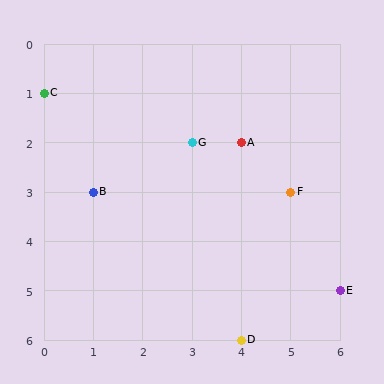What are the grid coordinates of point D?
Point D is at grid coordinates (4, 6).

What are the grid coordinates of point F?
Point F is at grid coordinates (5, 3).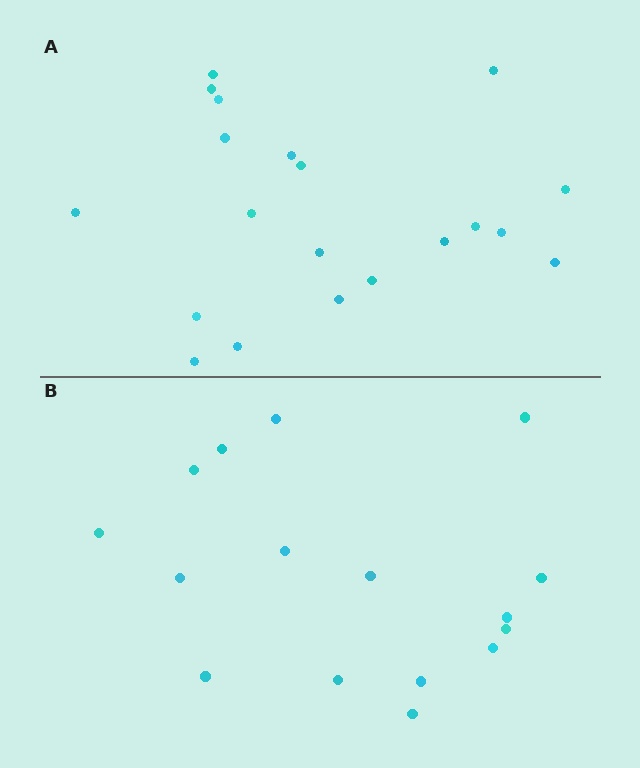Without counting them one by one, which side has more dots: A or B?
Region A (the top region) has more dots.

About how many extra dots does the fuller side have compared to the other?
Region A has about 4 more dots than region B.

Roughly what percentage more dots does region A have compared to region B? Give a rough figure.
About 25% more.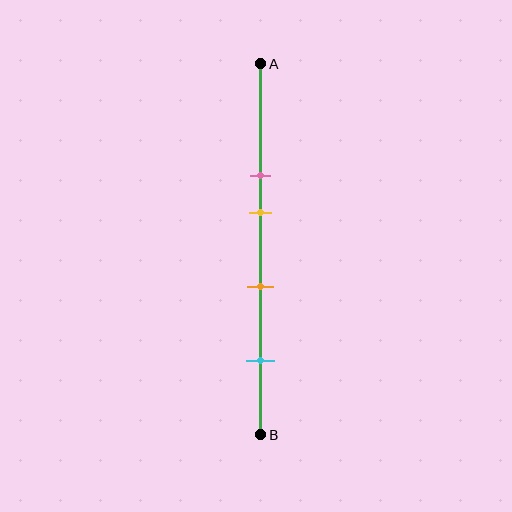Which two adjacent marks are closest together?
The pink and yellow marks are the closest adjacent pair.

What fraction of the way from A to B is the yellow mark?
The yellow mark is approximately 40% (0.4) of the way from A to B.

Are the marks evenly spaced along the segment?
No, the marks are not evenly spaced.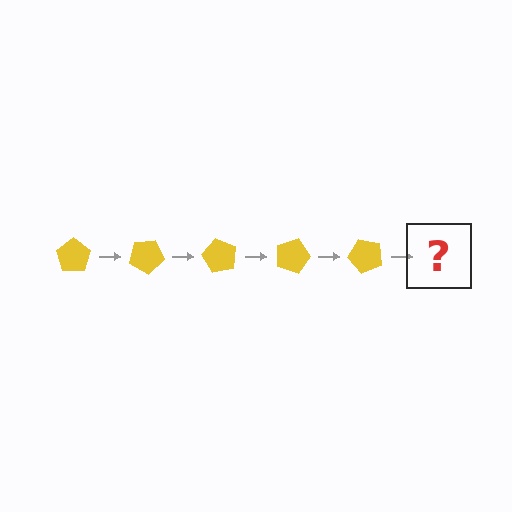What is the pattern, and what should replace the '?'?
The pattern is that the pentagon rotates 30 degrees each step. The '?' should be a yellow pentagon rotated 150 degrees.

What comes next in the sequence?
The next element should be a yellow pentagon rotated 150 degrees.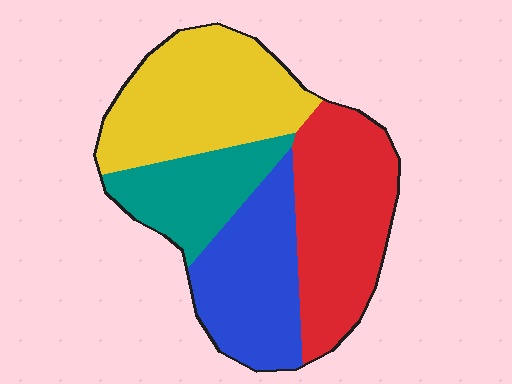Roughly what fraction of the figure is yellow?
Yellow takes up between a quarter and a half of the figure.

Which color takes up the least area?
Teal, at roughly 15%.